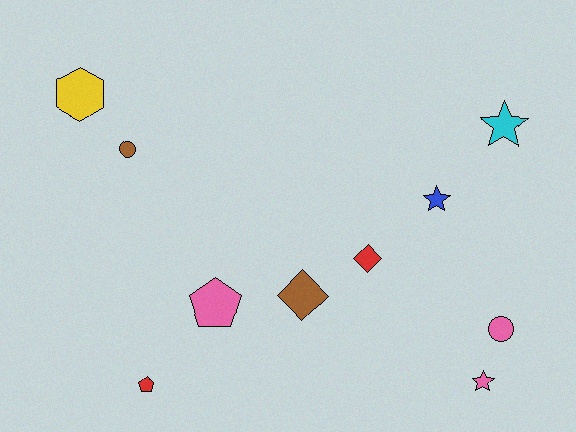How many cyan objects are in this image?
There is 1 cyan object.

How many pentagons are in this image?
There are 2 pentagons.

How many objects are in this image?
There are 10 objects.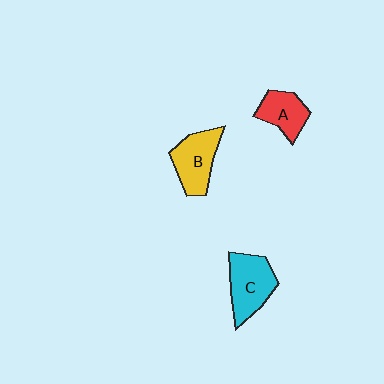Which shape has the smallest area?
Shape A (red).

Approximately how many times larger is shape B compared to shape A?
Approximately 1.3 times.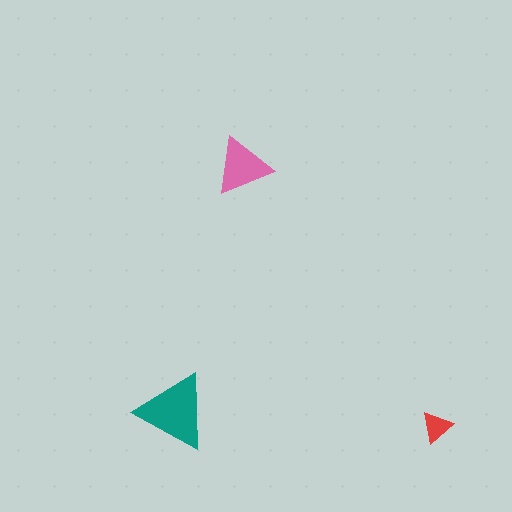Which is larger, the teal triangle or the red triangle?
The teal one.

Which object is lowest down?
The red triangle is bottommost.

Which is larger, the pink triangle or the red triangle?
The pink one.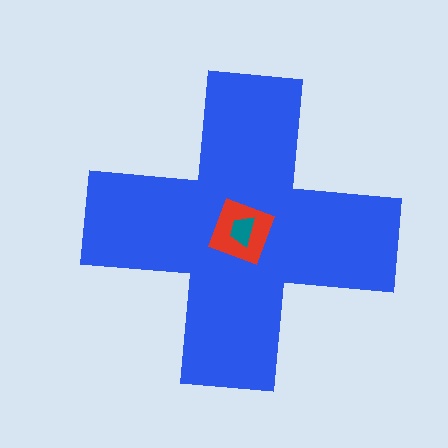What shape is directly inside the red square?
The teal trapezoid.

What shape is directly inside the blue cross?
The red square.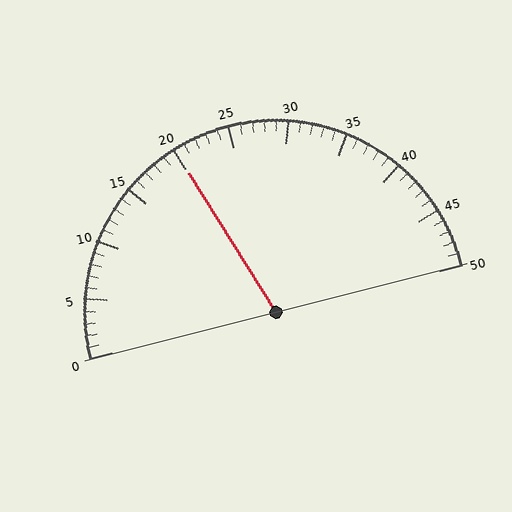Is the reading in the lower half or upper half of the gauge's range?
The reading is in the lower half of the range (0 to 50).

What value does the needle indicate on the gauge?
The needle indicates approximately 20.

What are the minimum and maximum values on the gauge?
The gauge ranges from 0 to 50.